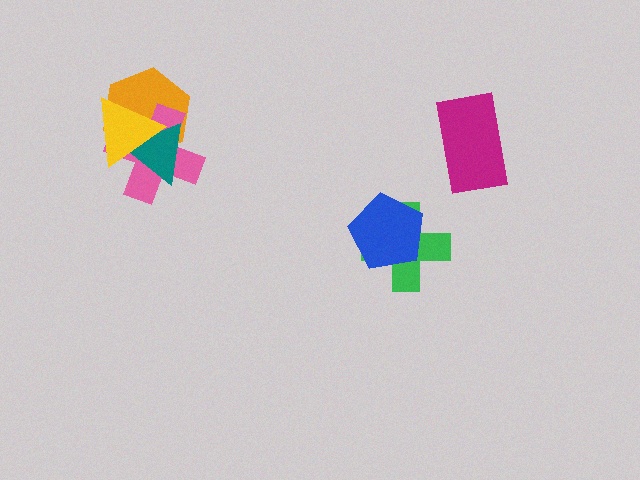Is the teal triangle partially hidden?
Yes, it is partially covered by another shape.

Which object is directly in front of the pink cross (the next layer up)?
The teal triangle is directly in front of the pink cross.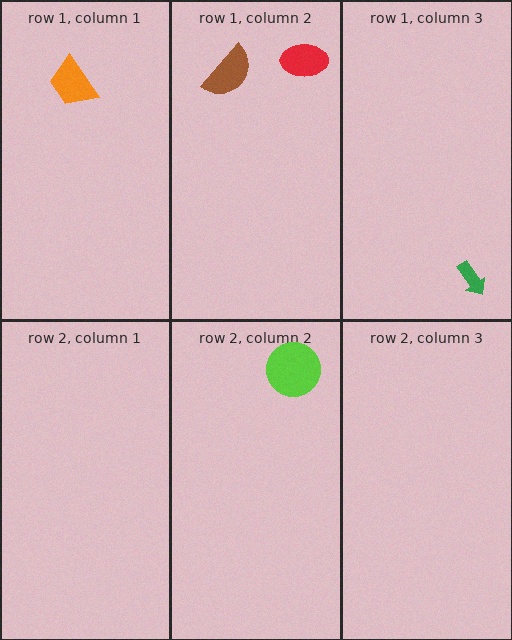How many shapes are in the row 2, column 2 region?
1.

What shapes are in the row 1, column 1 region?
The orange trapezoid.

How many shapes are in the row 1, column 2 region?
2.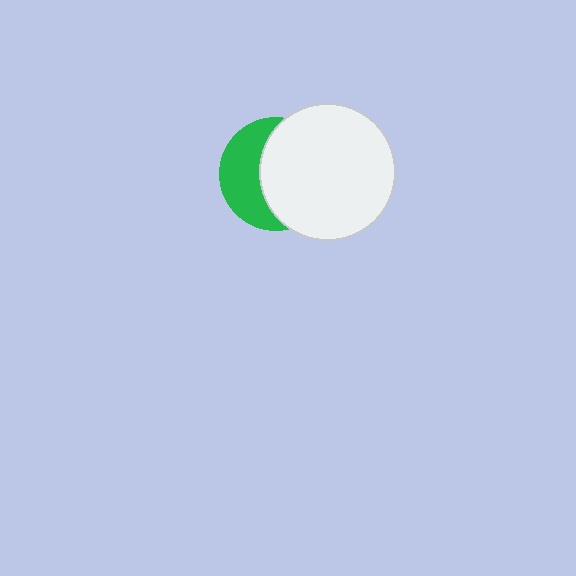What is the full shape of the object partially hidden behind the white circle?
The partially hidden object is a green circle.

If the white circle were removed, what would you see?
You would see the complete green circle.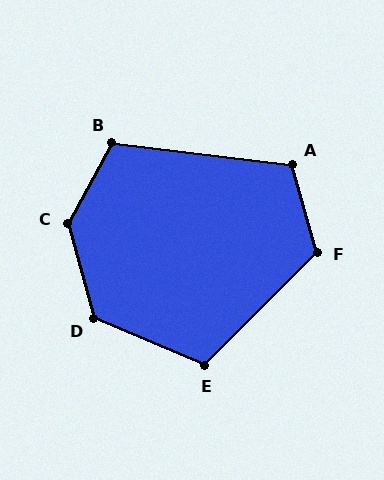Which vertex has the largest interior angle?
C, at approximately 136 degrees.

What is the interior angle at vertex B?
Approximately 112 degrees (obtuse).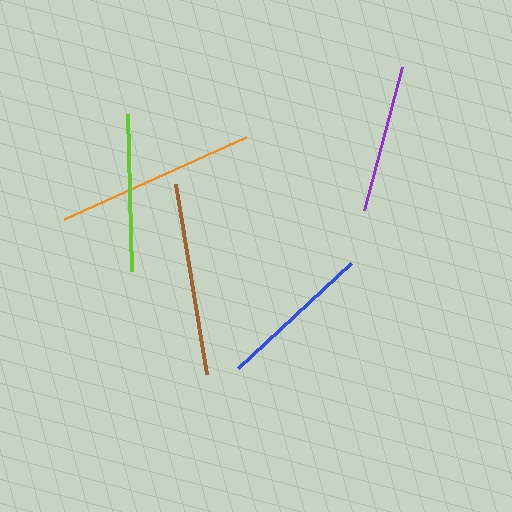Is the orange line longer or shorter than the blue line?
The orange line is longer than the blue line.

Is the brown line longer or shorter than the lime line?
The brown line is longer than the lime line.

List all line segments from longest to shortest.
From longest to shortest: orange, brown, lime, blue, purple.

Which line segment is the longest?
The orange line is the longest at approximately 199 pixels.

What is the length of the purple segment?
The purple segment is approximately 147 pixels long.